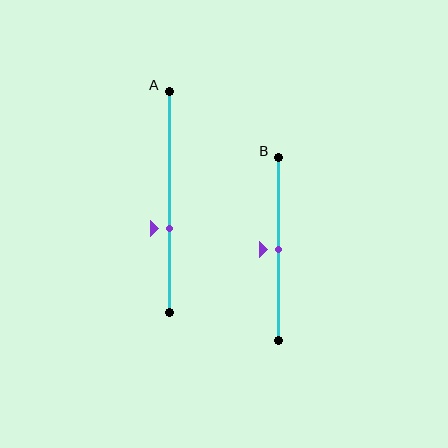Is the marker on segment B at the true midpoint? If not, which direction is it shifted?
Yes, the marker on segment B is at the true midpoint.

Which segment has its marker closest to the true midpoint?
Segment B has its marker closest to the true midpoint.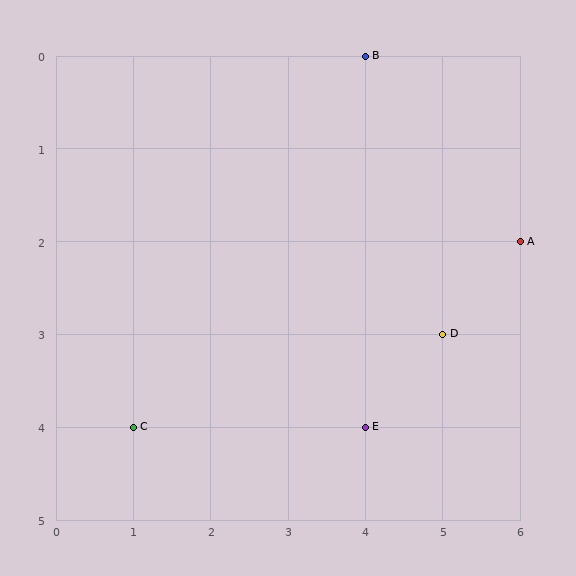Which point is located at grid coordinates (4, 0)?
Point B is at (4, 0).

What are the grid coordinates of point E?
Point E is at grid coordinates (4, 4).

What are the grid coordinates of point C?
Point C is at grid coordinates (1, 4).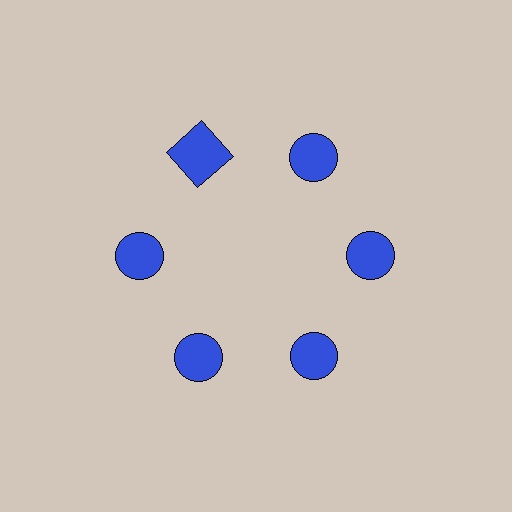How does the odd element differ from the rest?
It has a different shape: square instead of circle.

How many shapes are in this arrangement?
There are 6 shapes arranged in a ring pattern.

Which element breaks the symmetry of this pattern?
The blue square at roughly the 11 o'clock position breaks the symmetry. All other shapes are blue circles.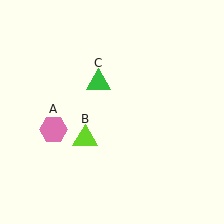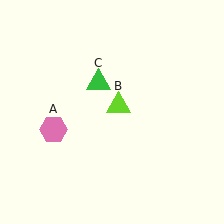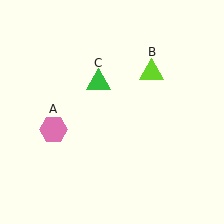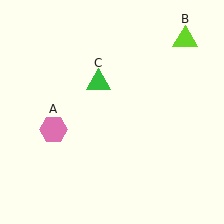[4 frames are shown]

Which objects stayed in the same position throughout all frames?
Pink hexagon (object A) and green triangle (object C) remained stationary.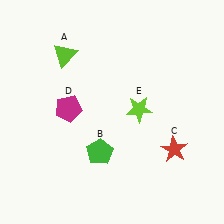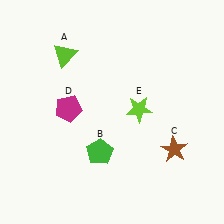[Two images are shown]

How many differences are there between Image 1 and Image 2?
There is 1 difference between the two images.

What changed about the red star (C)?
In Image 1, C is red. In Image 2, it changed to brown.